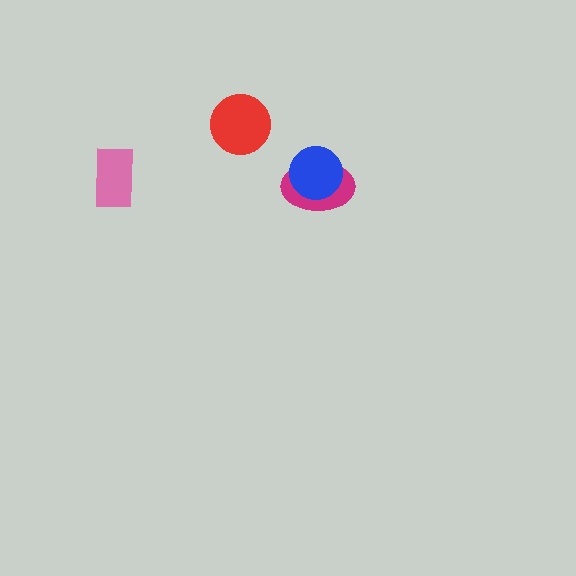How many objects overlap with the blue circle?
1 object overlaps with the blue circle.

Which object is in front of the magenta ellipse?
The blue circle is in front of the magenta ellipse.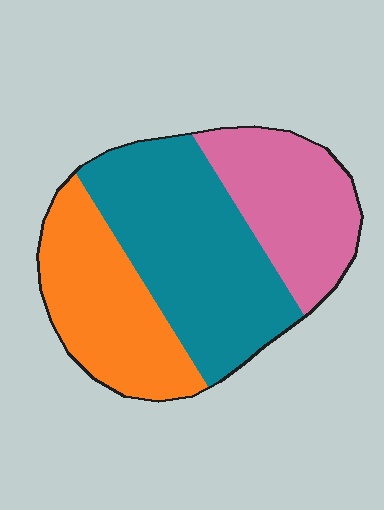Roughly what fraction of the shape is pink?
Pink takes up about one quarter (1/4) of the shape.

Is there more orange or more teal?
Teal.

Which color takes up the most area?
Teal, at roughly 45%.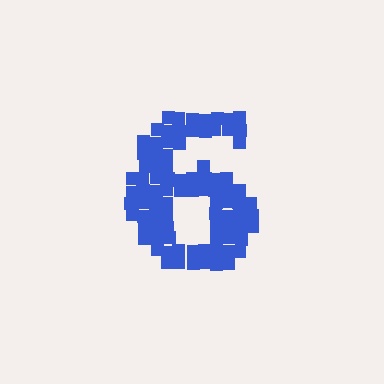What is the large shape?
The large shape is the digit 6.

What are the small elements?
The small elements are squares.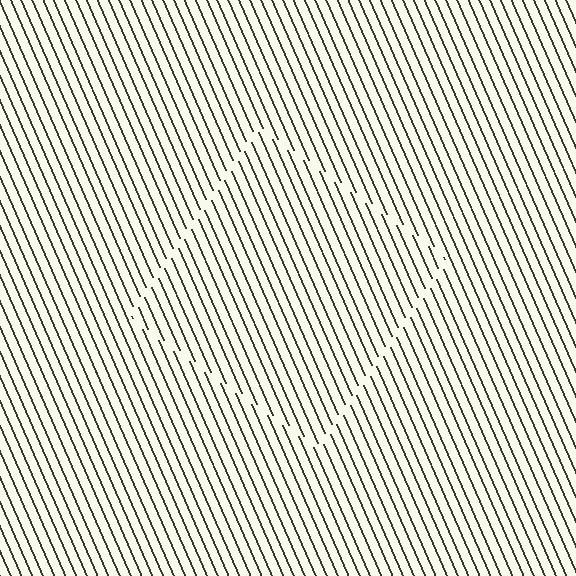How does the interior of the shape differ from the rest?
The interior of the shape contains the same grating, shifted by half a period — the contour is defined by the phase discontinuity where line-ends from the inner and outer gratings abut.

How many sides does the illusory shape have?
4 sides — the line-ends trace a square.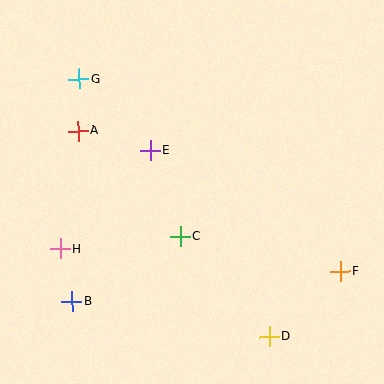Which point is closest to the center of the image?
Point C at (180, 237) is closest to the center.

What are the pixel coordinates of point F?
Point F is at (340, 271).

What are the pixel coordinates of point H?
Point H is at (60, 249).